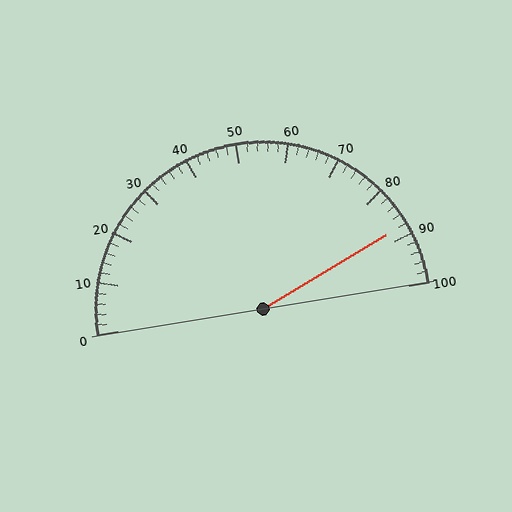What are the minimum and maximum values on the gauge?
The gauge ranges from 0 to 100.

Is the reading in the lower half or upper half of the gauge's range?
The reading is in the upper half of the range (0 to 100).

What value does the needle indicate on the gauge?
The needle indicates approximately 88.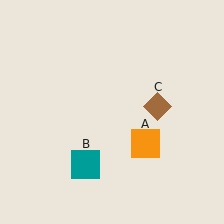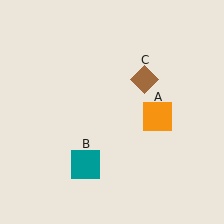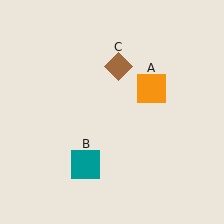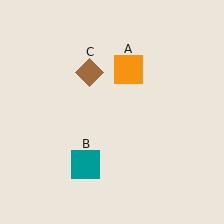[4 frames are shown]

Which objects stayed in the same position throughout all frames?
Teal square (object B) remained stationary.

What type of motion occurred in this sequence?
The orange square (object A), brown diamond (object C) rotated counterclockwise around the center of the scene.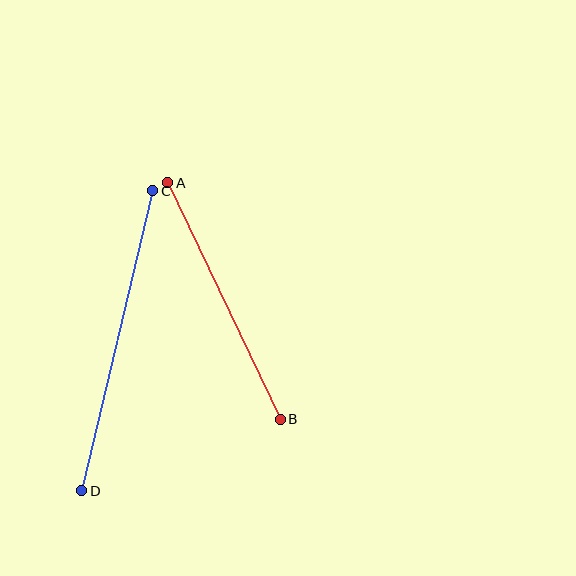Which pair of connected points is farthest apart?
Points C and D are farthest apart.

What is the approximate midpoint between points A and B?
The midpoint is at approximately (224, 301) pixels.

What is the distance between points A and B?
The distance is approximately 262 pixels.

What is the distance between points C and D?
The distance is approximately 308 pixels.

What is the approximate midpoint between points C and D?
The midpoint is at approximately (117, 341) pixels.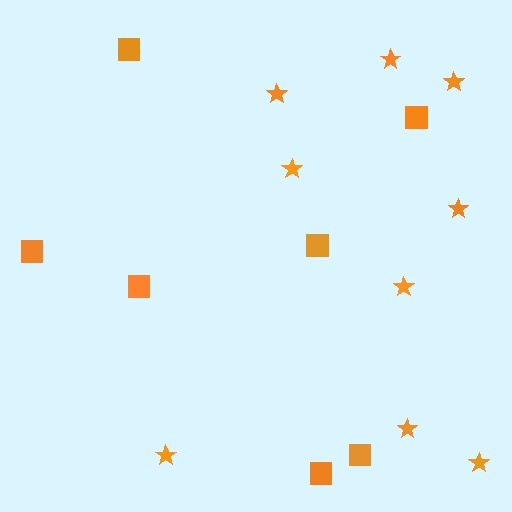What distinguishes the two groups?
There are 2 groups: one group of stars (9) and one group of squares (7).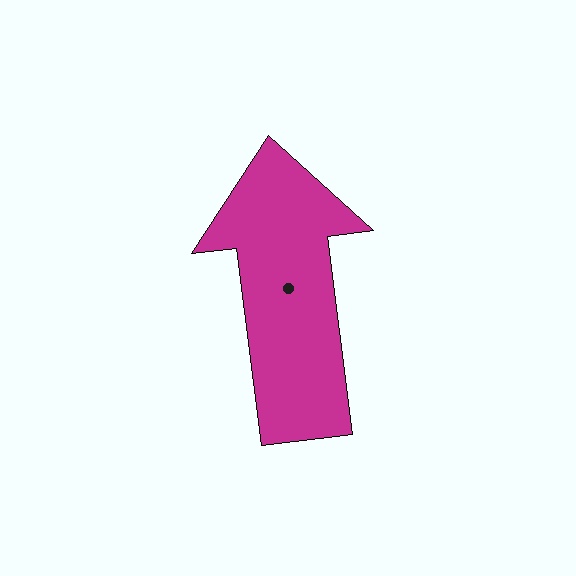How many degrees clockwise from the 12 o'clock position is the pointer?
Approximately 353 degrees.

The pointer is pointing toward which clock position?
Roughly 12 o'clock.